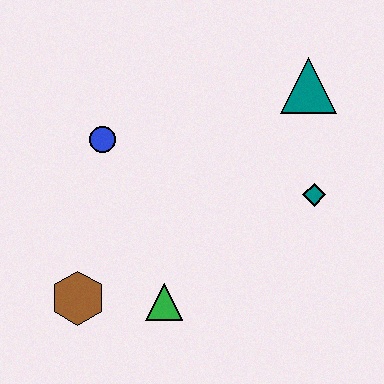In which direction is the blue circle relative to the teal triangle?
The blue circle is to the left of the teal triangle.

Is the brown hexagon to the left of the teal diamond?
Yes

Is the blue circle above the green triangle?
Yes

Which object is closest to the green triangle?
The brown hexagon is closest to the green triangle.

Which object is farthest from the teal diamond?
The brown hexagon is farthest from the teal diamond.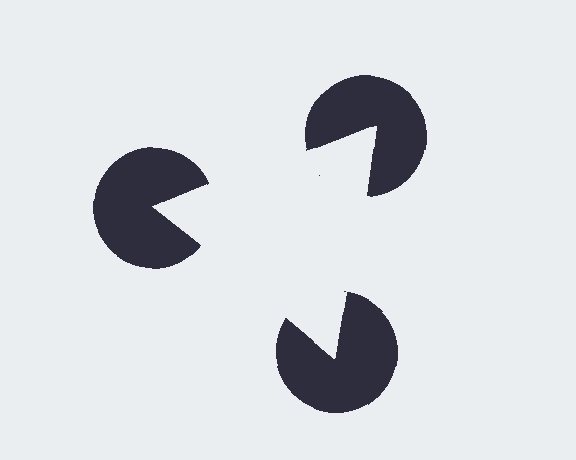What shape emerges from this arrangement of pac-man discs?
An illusory triangle — its edges are inferred from the aligned wedge cuts in the pac-man discs, not physically drawn.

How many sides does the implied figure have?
3 sides.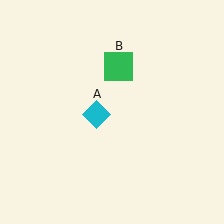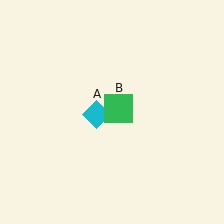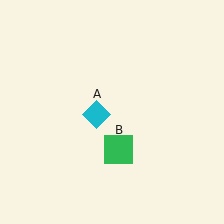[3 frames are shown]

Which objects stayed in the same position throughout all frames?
Cyan diamond (object A) remained stationary.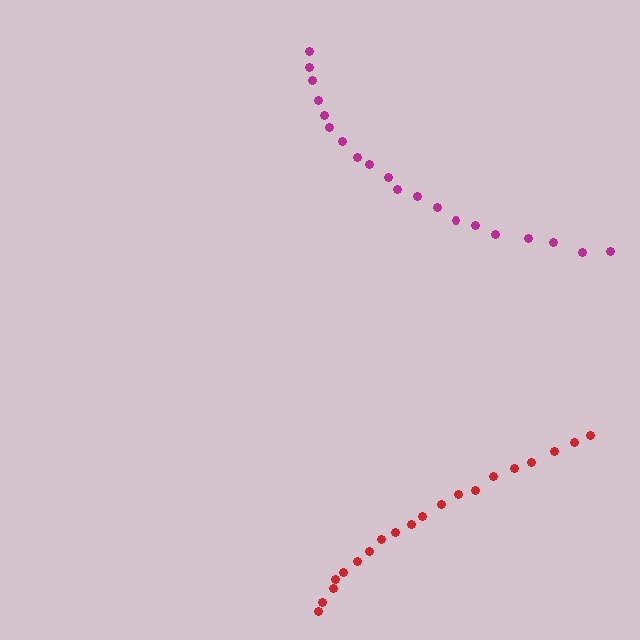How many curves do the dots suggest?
There are 2 distinct paths.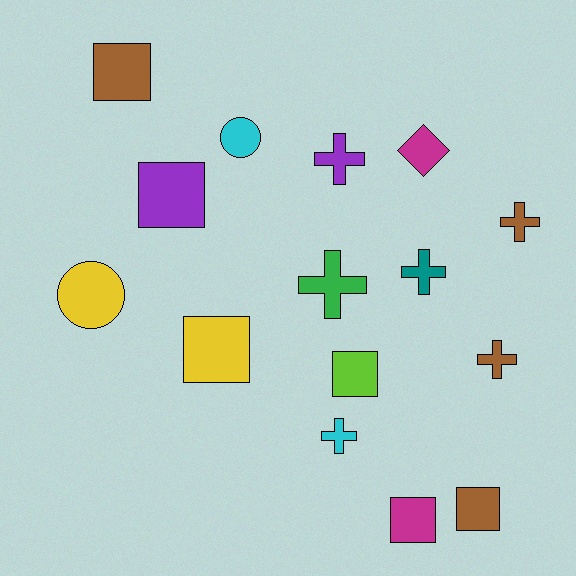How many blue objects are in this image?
There are no blue objects.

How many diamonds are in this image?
There is 1 diamond.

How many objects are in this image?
There are 15 objects.